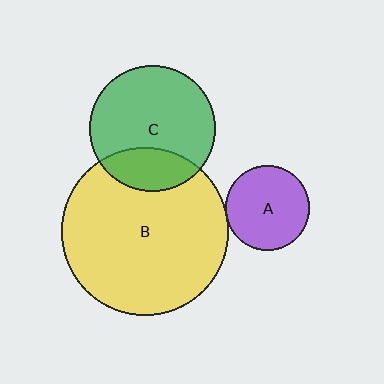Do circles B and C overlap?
Yes.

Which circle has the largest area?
Circle B (yellow).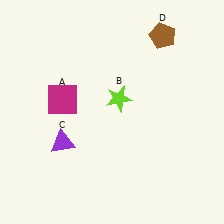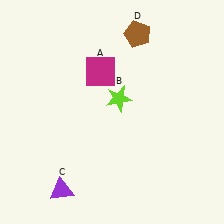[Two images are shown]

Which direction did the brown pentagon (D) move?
The brown pentagon (D) moved left.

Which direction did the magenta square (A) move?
The magenta square (A) moved right.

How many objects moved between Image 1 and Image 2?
3 objects moved between the two images.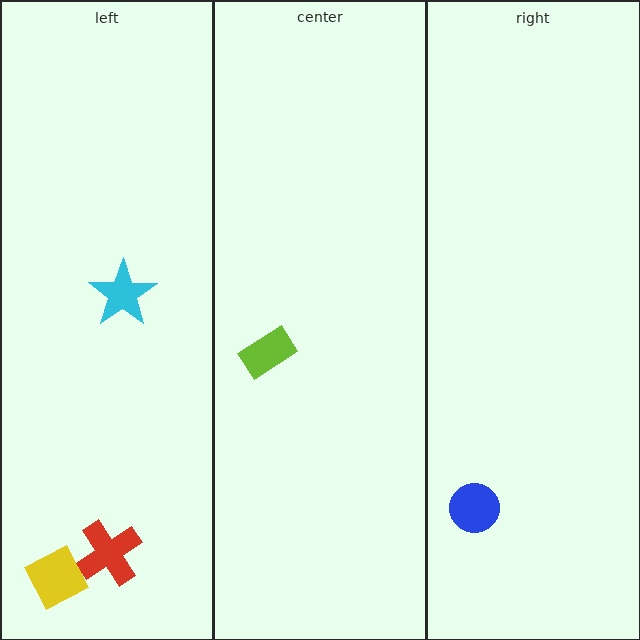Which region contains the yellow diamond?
The left region.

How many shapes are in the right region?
1.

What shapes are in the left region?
The red cross, the cyan star, the yellow diamond.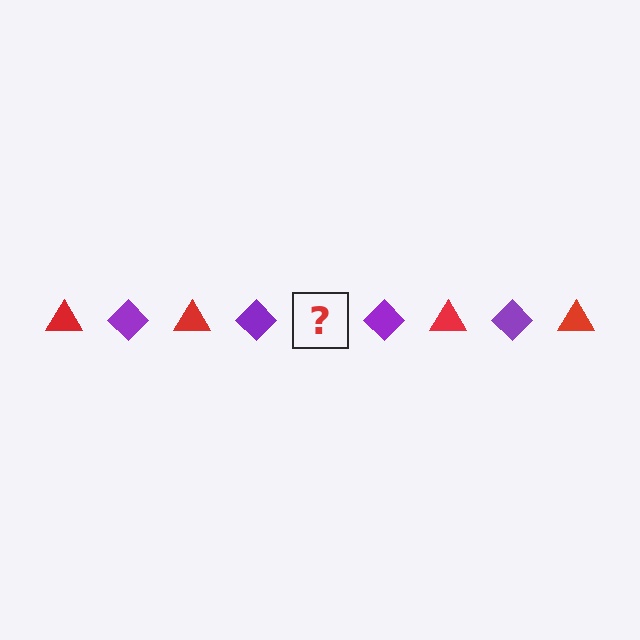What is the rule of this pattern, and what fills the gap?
The rule is that the pattern alternates between red triangle and purple diamond. The gap should be filled with a red triangle.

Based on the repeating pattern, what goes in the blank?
The blank should be a red triangle.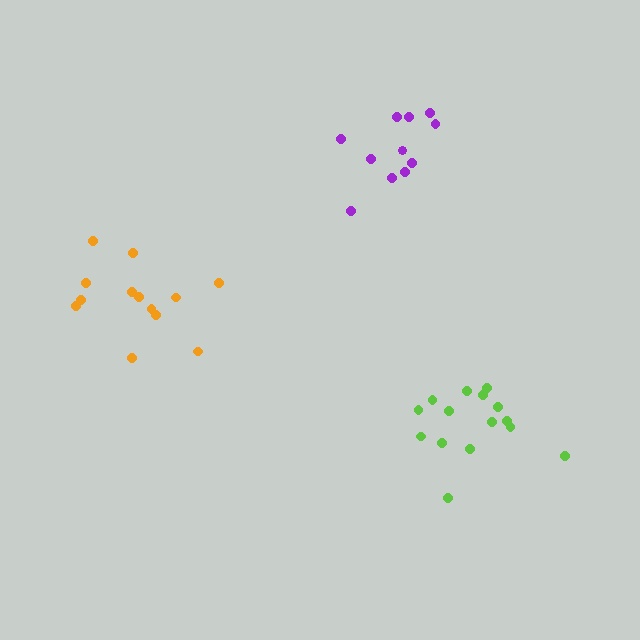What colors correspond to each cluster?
The clusters are colored: orange, purple, lime.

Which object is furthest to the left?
The orange cluster is leftmost.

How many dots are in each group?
Group 1: 13 dots, Group 2: 11 dots, Group 3: 15 dots (39 total).